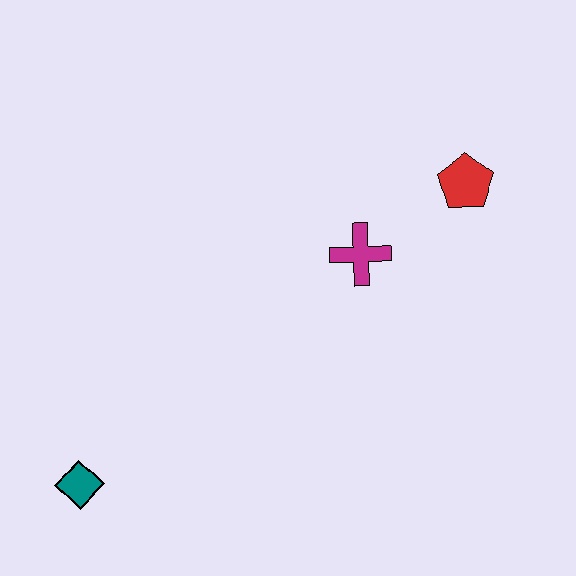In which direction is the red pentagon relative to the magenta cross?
The red pentagon is to the right of the magenta cross.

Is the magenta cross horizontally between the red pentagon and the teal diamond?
Yes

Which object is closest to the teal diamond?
The magenta cross is closest to the teal diamond.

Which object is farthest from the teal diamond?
The red pentagon is farthest from the teal diamond.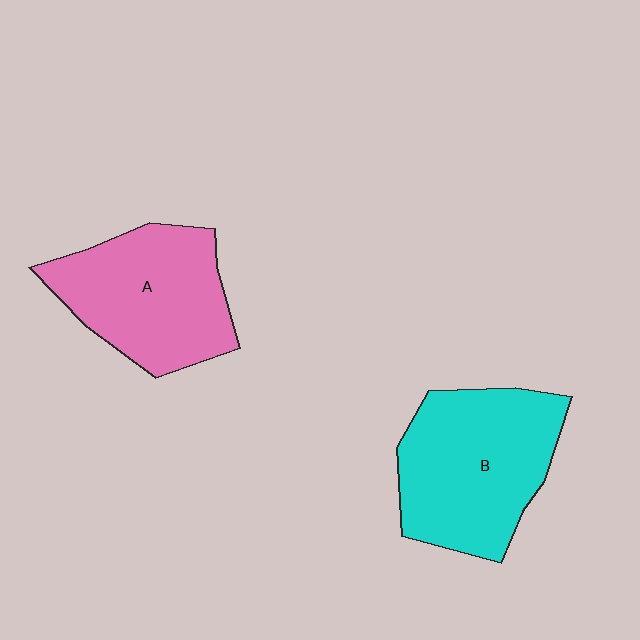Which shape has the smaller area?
Shape A (pink).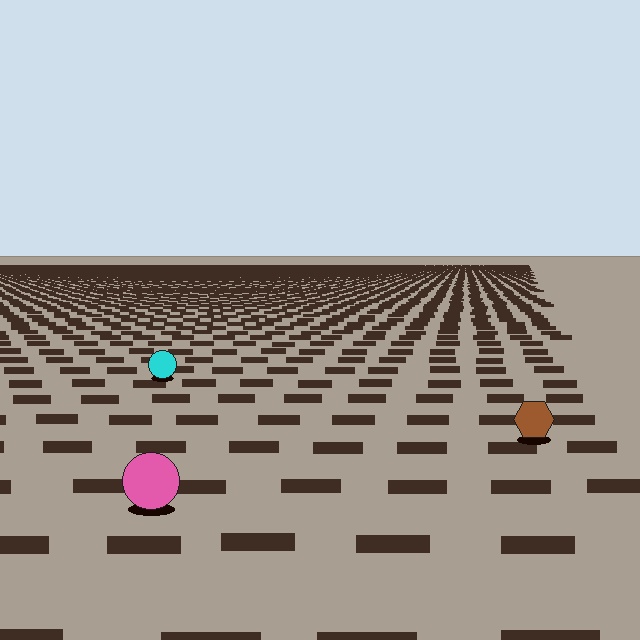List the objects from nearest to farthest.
From nearest to farthest: the pink circle, the brown hexagon, the cyan circle.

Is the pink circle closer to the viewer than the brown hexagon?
Yes. The pink circle is closer — you can tell from the texture gradient: the ground texture is coarser near it.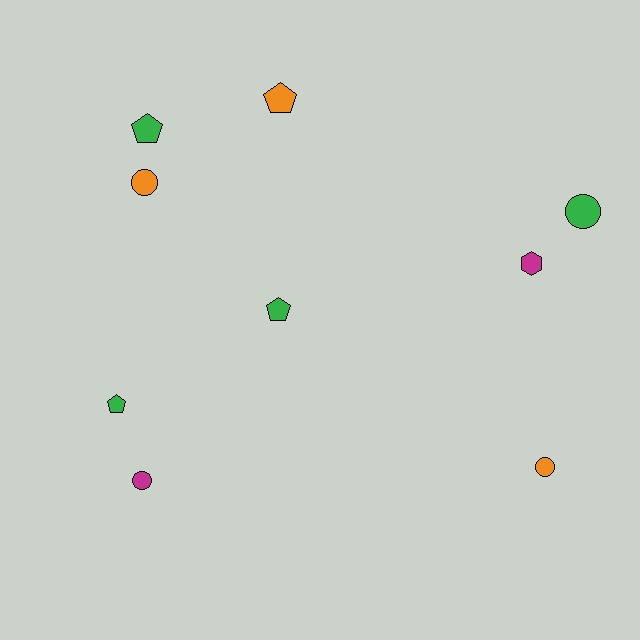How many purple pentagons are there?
There are no purple pentagons.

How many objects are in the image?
There are 9 objects.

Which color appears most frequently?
Green, with 4 objects.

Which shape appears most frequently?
Pentagon, with 4 objects.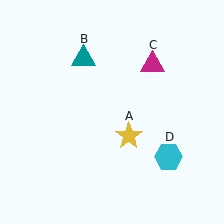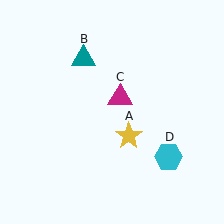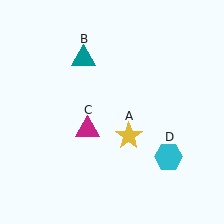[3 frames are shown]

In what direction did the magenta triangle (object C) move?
The magenta triangle (object C) moved down and to the left.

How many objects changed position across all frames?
1 object changed position: magenta triangle (object C).